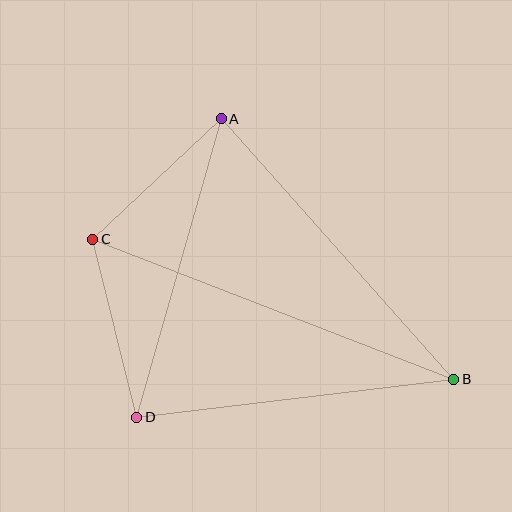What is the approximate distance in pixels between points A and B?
The distance between A and B is approximately 349 pixels.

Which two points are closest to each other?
Points A and C are closest to each other.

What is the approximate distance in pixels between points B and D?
The distance between B and D is approximately 319 pixels.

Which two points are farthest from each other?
Points B and C are farthest from each other.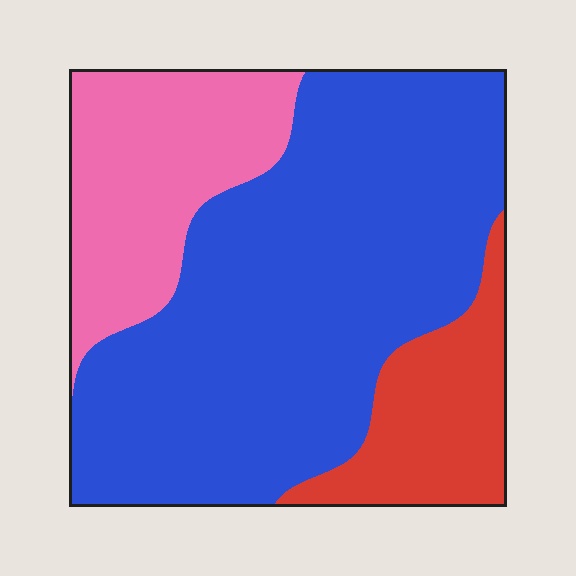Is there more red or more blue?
Blue.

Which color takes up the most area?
Blue, at roughly 60%.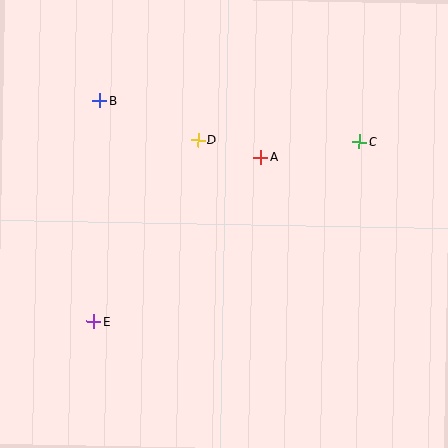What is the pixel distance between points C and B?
The distance between C and B is 263 pixels.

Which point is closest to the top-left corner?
Point B is closest to the top-left corner.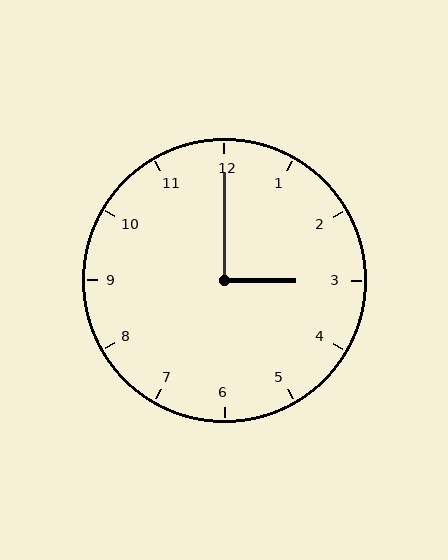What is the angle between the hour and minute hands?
Approximately 90 degrees.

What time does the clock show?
3:00.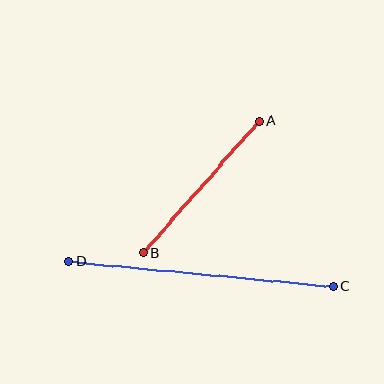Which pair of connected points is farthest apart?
Points C and D are farthest apart.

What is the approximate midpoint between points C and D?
The midpoint is at approximately (201, 274) pixels.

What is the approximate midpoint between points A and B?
The midpoint is at approximately (201, 187) pixels.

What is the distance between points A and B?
The distance is approximately 175 pixels.